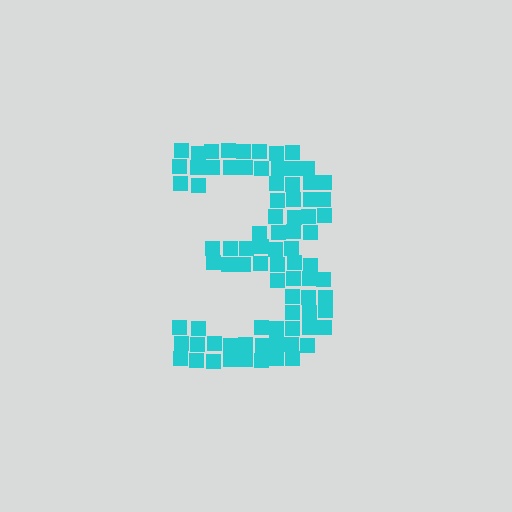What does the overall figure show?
The overall figure shows the digit 3.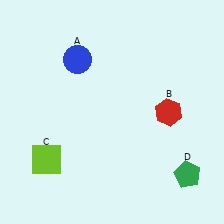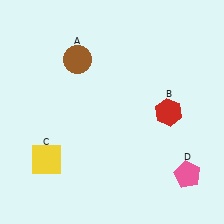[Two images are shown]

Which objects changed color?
A changed from blue to brown. C changed from lime to yellow. D changed from green to pink.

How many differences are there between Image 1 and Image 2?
There are 3 differences between the two images.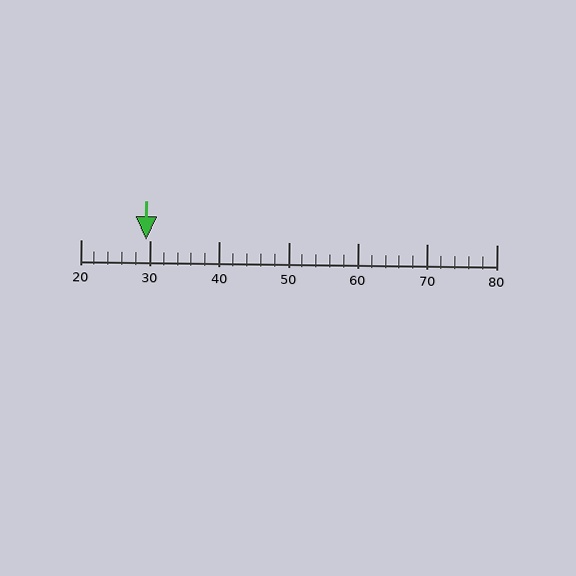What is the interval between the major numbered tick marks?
The major tick marks are spaced 10 units apart.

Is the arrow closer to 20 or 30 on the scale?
The arrow is closer to 30.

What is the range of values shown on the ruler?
The ruler shows values from 20 to 80.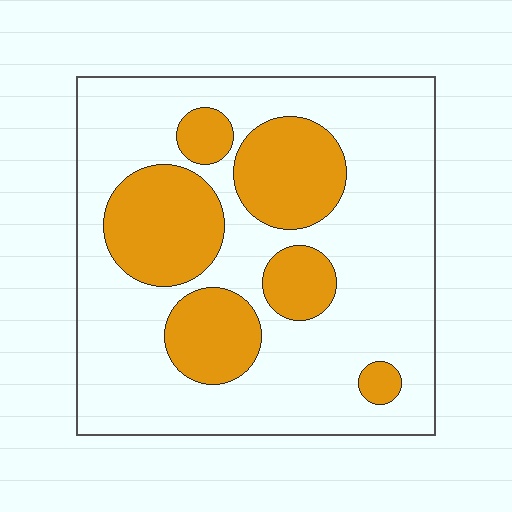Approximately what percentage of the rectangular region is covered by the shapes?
Approximately 30%.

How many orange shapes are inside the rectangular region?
6.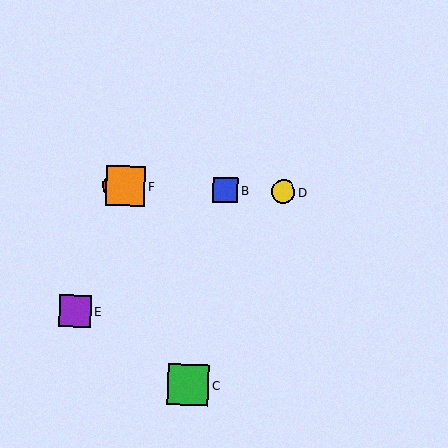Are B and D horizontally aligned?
Yes, both are at y≈190.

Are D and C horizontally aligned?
No, D is at y≈192 and C is at y≈384.